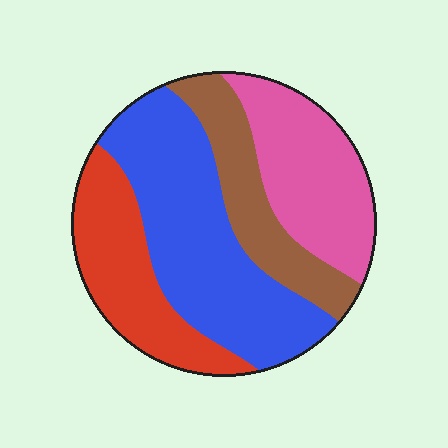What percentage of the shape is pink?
Pink takes up about one quarter (1/4) of the shape.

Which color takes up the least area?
Brown, at roughly 15%.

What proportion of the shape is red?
Red covers roughly 20% of the shape.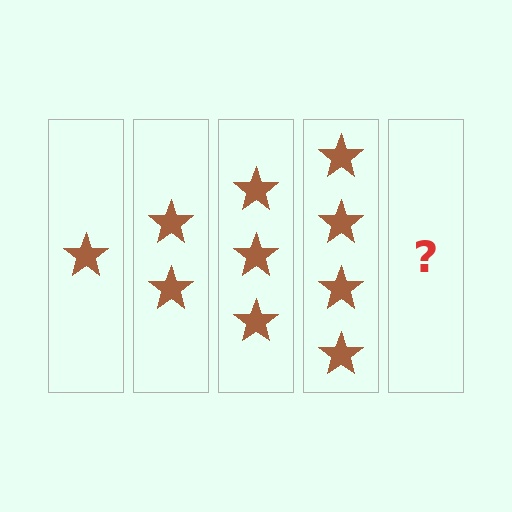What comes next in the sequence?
The next element should be 5 stars.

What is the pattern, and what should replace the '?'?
The pattern is that each step adds one more star. The '?' should be 5 stars.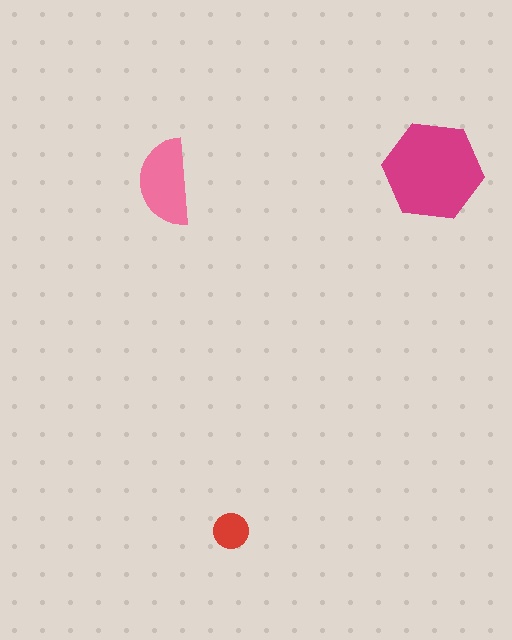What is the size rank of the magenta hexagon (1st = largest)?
1st.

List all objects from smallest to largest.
The red circle, the pink semicircle, the magenta hexagon.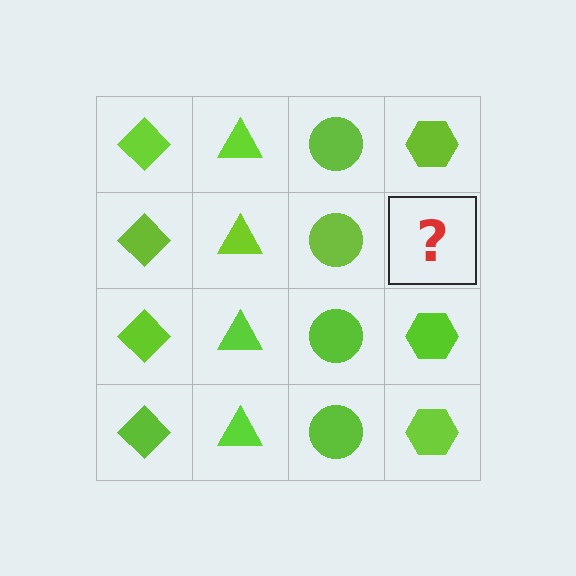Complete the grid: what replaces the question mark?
The question mark should be replaced with a lime hexagon.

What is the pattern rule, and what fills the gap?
The rule is that each column has a consistent shape. The gap should be filled with a lime hexagon.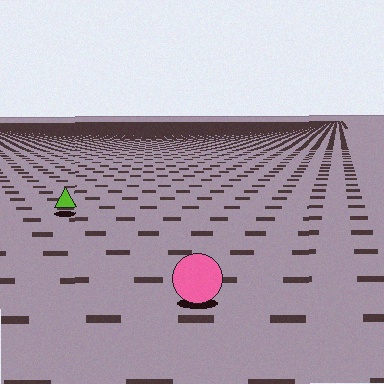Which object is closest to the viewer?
The pink circle is closest. The texture marks near it are larger and more spread out.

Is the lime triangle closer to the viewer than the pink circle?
No. The pink circle is closer — you can tell from the texture gradient: the ground texture is coarser near it.